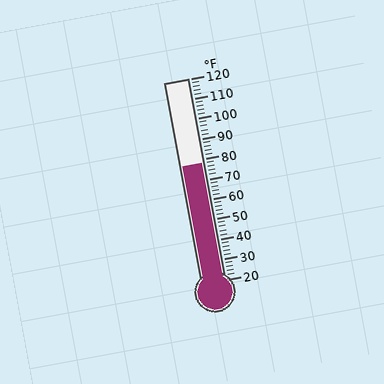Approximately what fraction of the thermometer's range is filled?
The thermometer is filled to approximately 60% of its range.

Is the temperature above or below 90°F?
The temperature is below 90°F.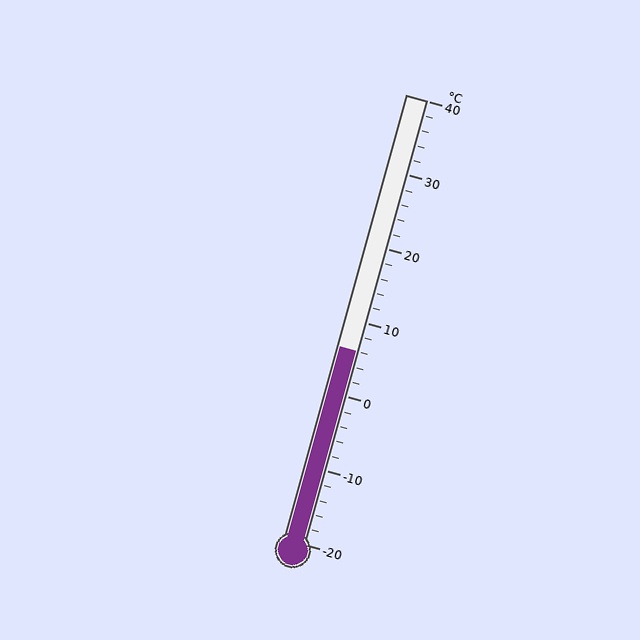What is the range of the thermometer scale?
The thermometer scale ranges from -20°C to 40°C.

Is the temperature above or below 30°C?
The temperature is below 30°C.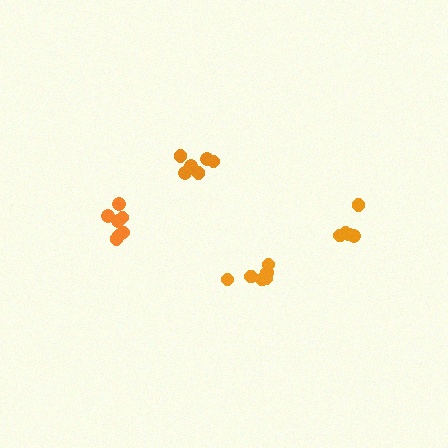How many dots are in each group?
Group 1: 7 dots, Group 2: 6 dots, Group 3: 6 dots, Group 4: 5 dots (24 total).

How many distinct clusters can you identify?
There are 4 distinct clusters.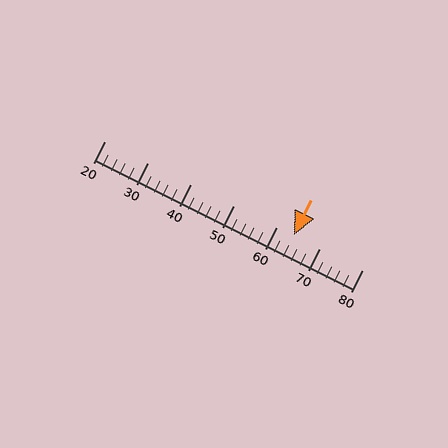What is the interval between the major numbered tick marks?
The major tick marks are spaced 10 units apart.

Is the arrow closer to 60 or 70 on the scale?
The arrow is closer to 60.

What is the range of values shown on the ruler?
The ruler shows values from 20 to 80.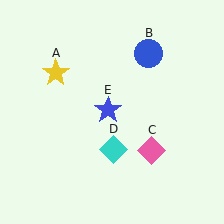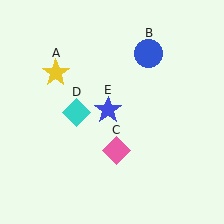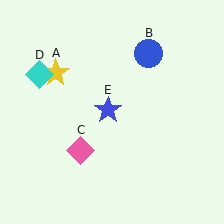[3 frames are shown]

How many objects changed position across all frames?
2 objects changed position: pink diamond (object C), cyan diamond (object D).